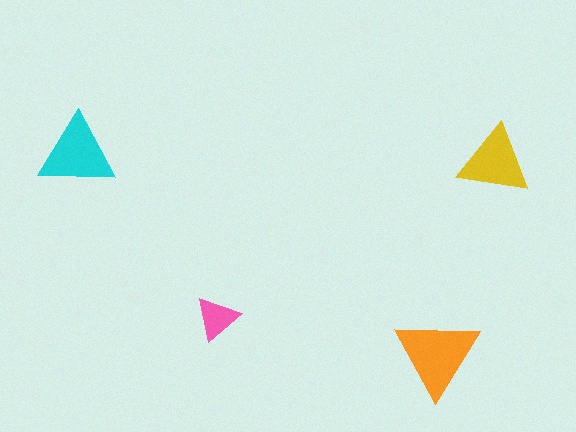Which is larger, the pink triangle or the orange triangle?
The orange one.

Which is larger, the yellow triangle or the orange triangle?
The orange one.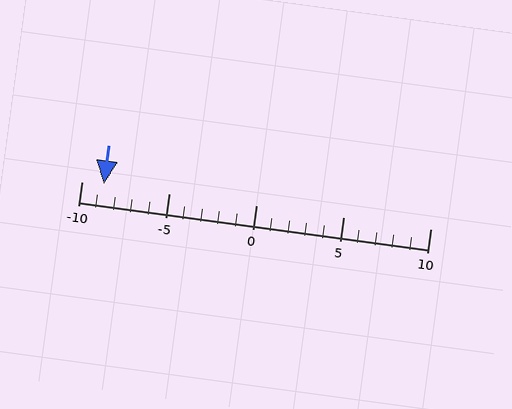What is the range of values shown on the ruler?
The ruler shows values from -10 to 10.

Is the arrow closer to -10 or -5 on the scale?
The arrow is closer to -10.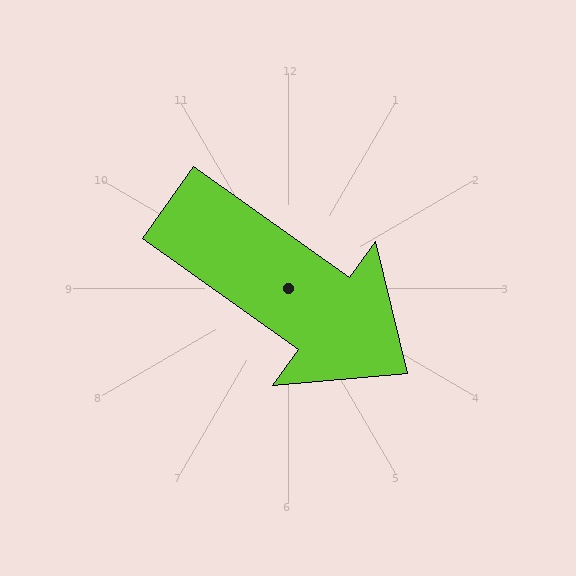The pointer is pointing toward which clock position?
Roughly 4 o'clock.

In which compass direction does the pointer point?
Southeast.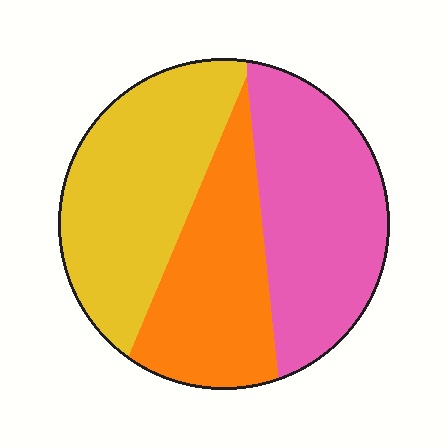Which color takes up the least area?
Orange, at roughly 30%.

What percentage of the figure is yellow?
Yellow covers 36% of the figure.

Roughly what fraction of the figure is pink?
Pink covers around 35% of the figure.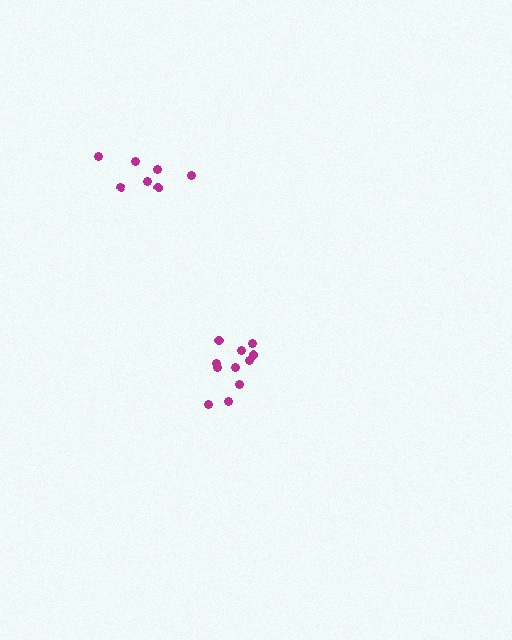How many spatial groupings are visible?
There are 2 spatial groupings.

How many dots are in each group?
Group 1: 11 dots, Group 2: 7 dots (18 total).